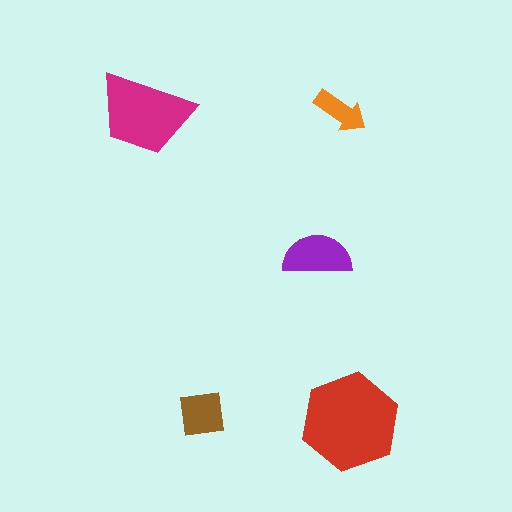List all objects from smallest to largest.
The orange arrow, the brown square, the purple semicircle, the magenta trapezoid, the red hexagon.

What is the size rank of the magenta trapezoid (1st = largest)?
2nd.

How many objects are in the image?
There are 5 objects in the image.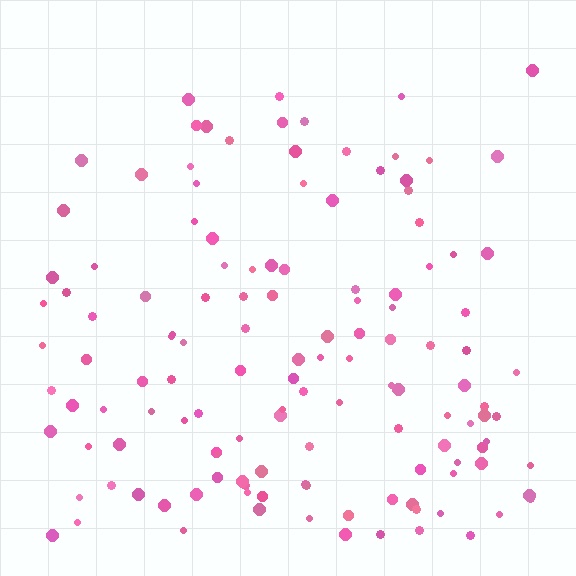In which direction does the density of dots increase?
From top to bottom, with the bottom side densest.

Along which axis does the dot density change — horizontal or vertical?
Vertical.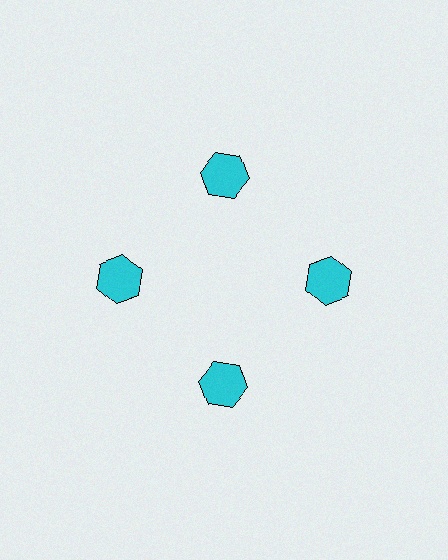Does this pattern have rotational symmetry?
Yes, this pattern has 4-fold rotational symmetry. It looks the same after rotating 90 degrees around the center.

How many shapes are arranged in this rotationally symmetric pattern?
There are 4 shapes, arranged in 4 groups of 1.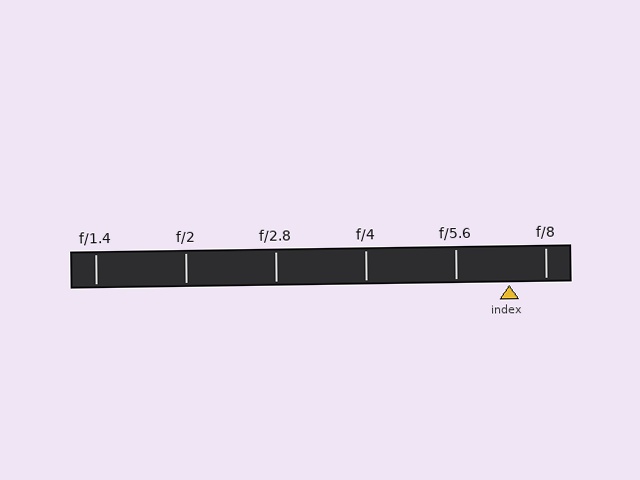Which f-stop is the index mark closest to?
The index mark is closest to f/8.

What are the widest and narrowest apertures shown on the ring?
The widest aperture shown is f/1.4 and the narrowest is f/8.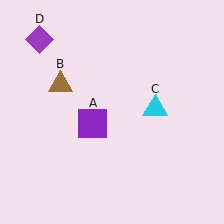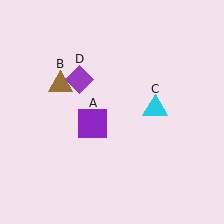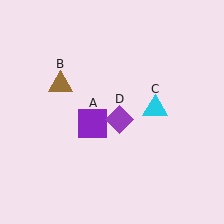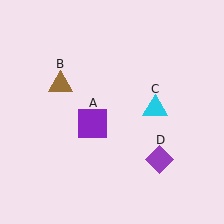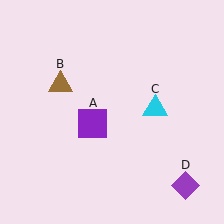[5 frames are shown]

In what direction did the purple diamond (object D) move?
The purple diamond (object D) moved down and to the right.